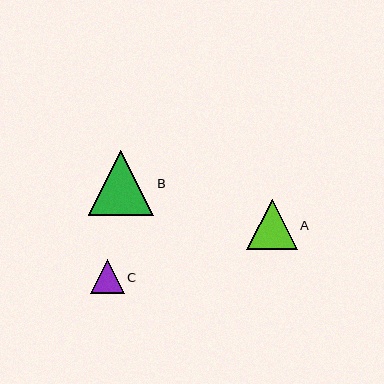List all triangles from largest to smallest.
From largest to smallest: B, A, C.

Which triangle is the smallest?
Triangle C is the smallest with a size of approximately 34 pixels.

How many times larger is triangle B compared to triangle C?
Triangle B is approximately 1.9 times the size of triangle C.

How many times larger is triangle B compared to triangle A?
Triangle B is approximately 1.3 times the size of triangle A.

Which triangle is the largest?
Triangle B is the largest with a size of approximately 65 pixels.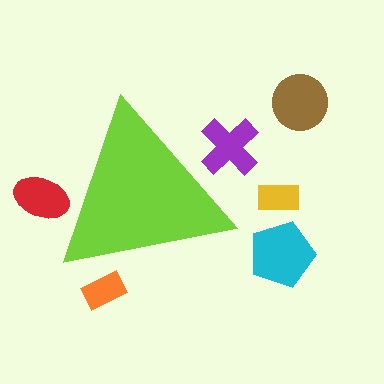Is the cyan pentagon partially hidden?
No, the cyan pentagon is fully visible.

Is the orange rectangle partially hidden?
Yes, the orange rectangle is partially hidden behind the lime triangle.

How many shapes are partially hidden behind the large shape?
3 shapes are partially hidden.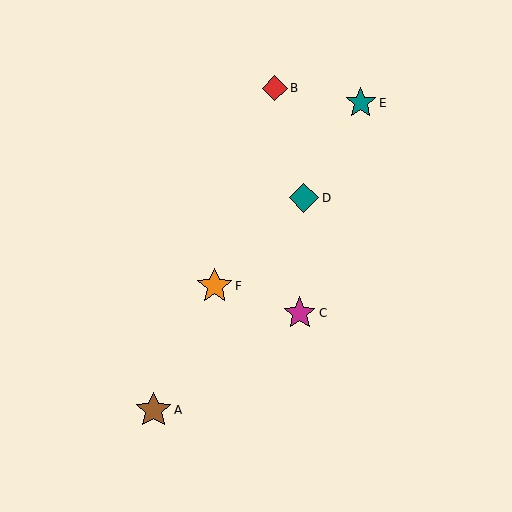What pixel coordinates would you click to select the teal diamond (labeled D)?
Click at (304, 198) to select the teal diamond D.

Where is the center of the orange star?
The center of the orange star is at (215, 286).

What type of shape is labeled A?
Shape A is a brown star.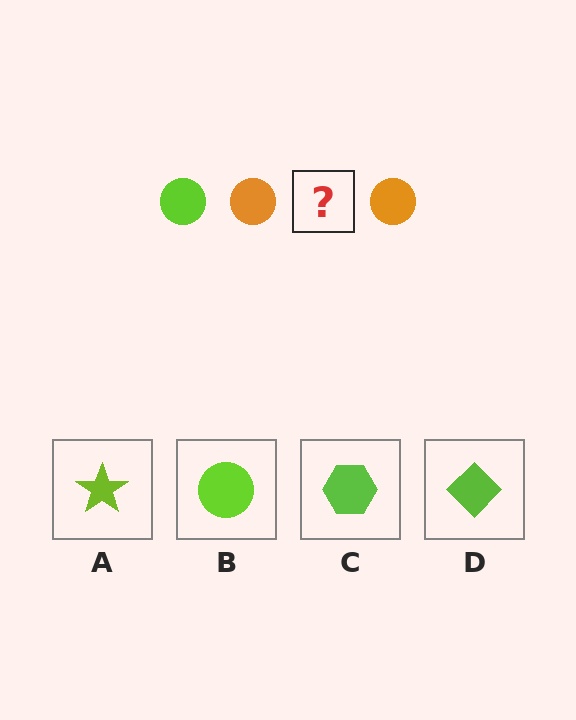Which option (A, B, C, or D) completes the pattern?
B.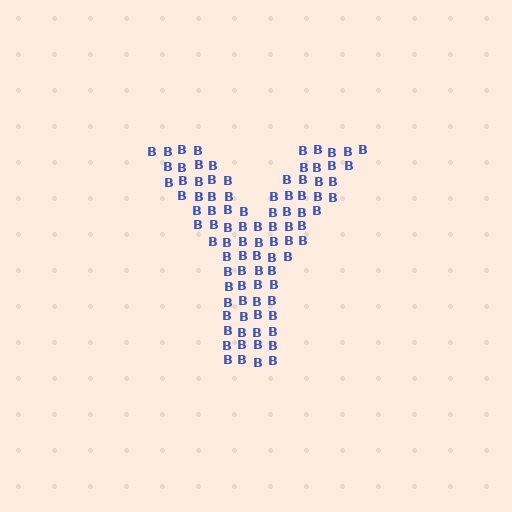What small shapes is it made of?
It is made of small letter B's.